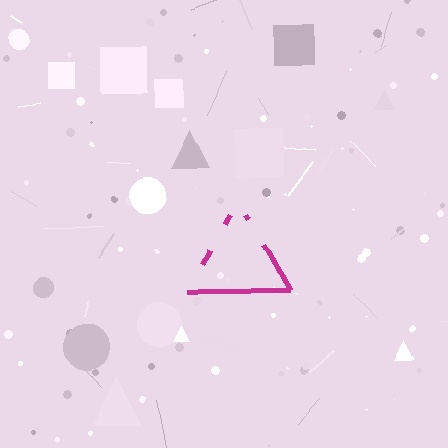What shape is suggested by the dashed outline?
The dashed outline suggests a triangle.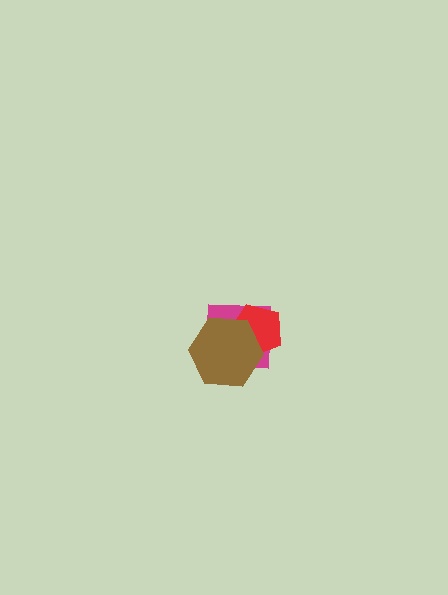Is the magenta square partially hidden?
Yes, it is partially covered by another shape.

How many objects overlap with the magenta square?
2 objects overlap with the magenta square.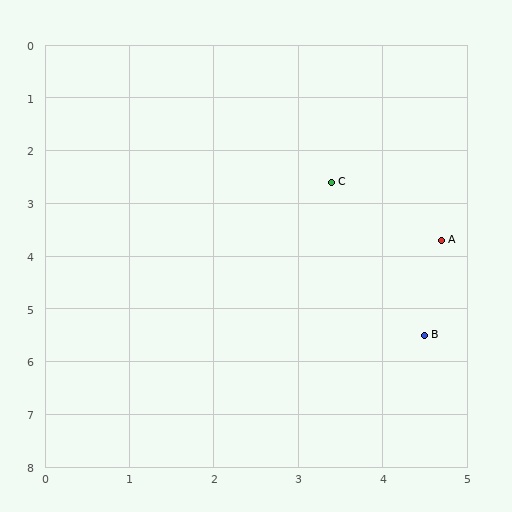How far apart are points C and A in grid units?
Points C and A are about 1.7 grid units apart.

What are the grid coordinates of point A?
Point A is at approximately (4.7, 3.7).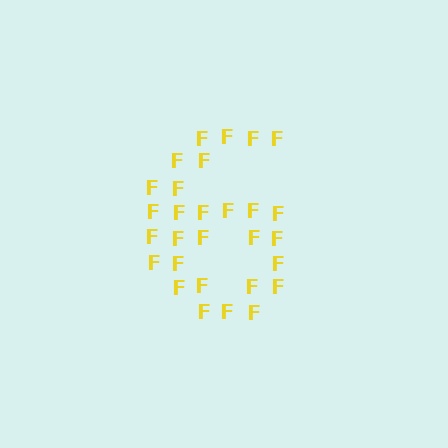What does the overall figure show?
The overall figure shows the digit 6.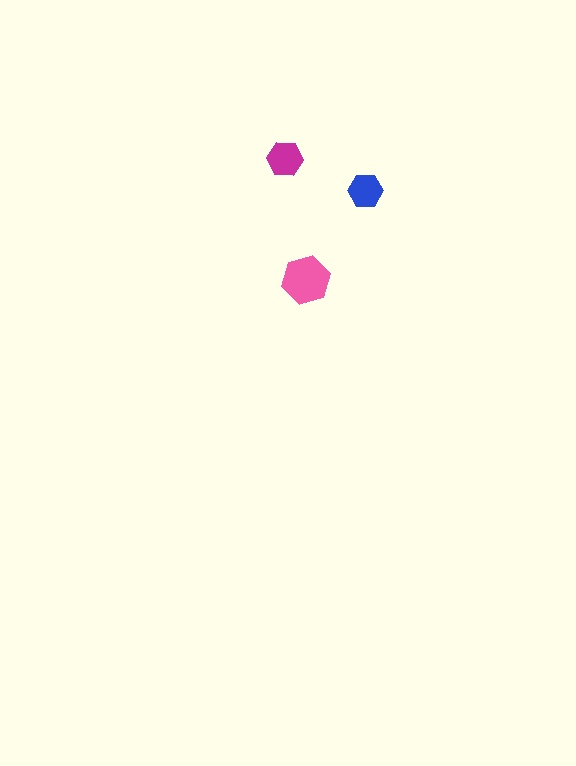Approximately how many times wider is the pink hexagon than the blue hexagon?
About 1.5 times wider.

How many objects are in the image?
There are 3 objects in the image.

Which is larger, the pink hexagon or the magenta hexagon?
The pink one.